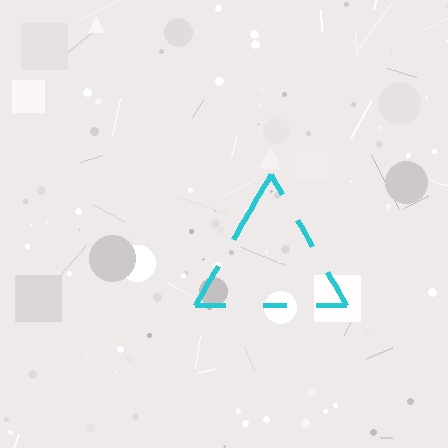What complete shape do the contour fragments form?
The contour fragments form a triangle.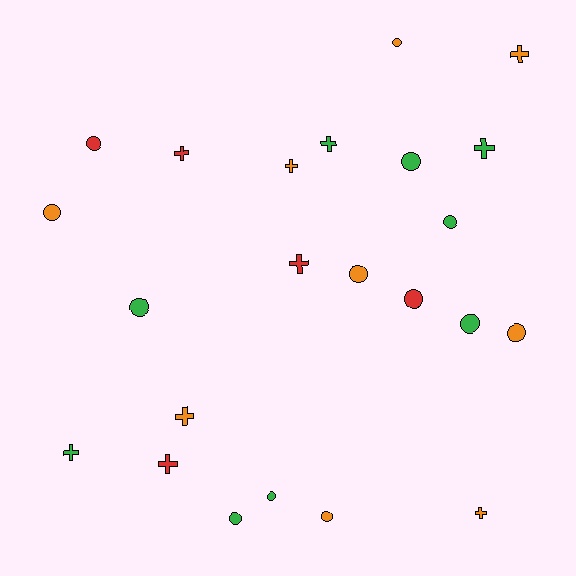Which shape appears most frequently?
Circle, with 13 objects.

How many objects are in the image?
There are 23 objects.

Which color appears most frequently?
Green, with 9 objects.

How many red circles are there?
There are 2 red circles.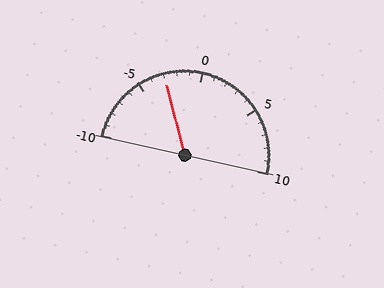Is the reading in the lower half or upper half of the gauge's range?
The reading is in the lower half of the range (-10 to 10).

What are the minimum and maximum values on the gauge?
The gauge ranges from -10 to 10.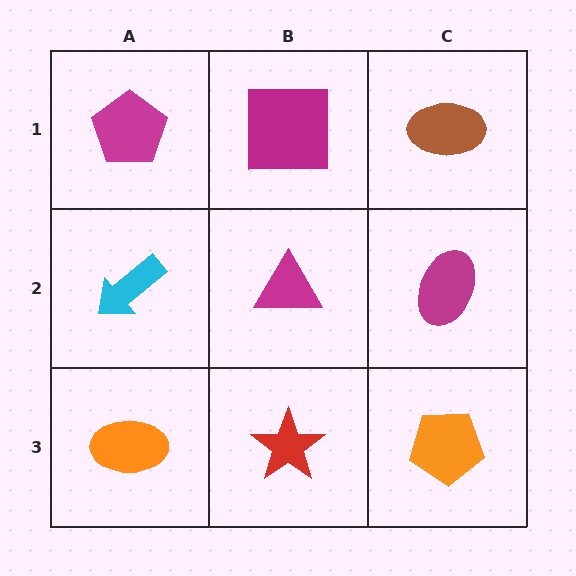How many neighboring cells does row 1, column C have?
2.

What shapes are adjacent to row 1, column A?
A cyan arrow (row 2, column A), a magenta square (row 1, column B).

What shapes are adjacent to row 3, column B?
A magenta triangle (row 2, column B), an orange ellipse (row 3, column A), an orange pentagon (row 3, column C).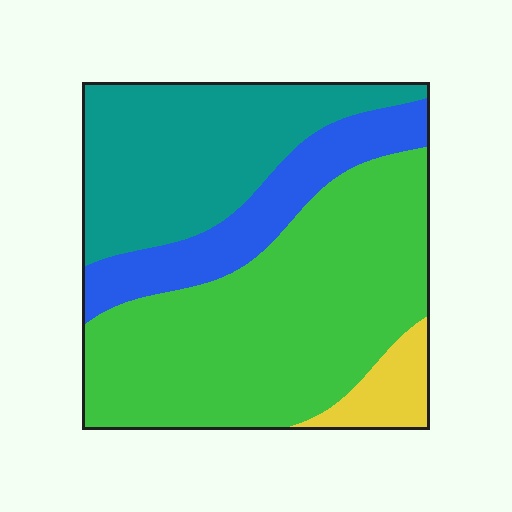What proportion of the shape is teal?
Teal covers around 30% of the shape.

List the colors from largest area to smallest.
From largest to smallest: green, teal, blue, yellow.